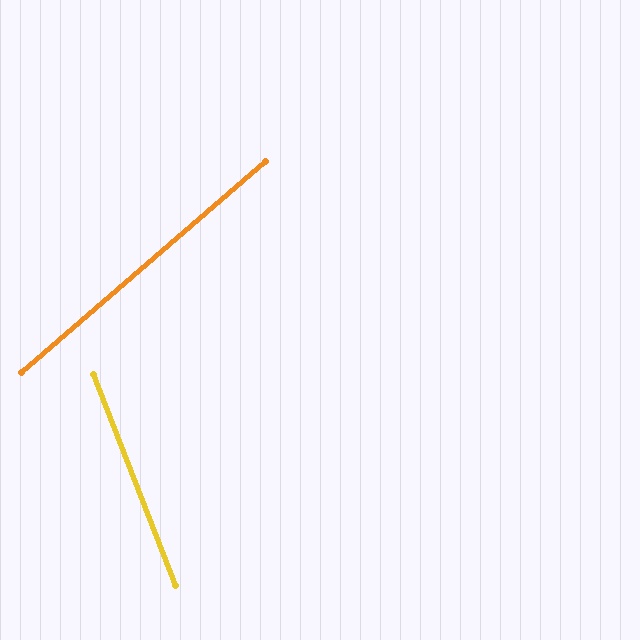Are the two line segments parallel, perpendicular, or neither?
Neither parallel nor perpendicular — they differ by about 70°.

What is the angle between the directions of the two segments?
Approximately 70 degrees.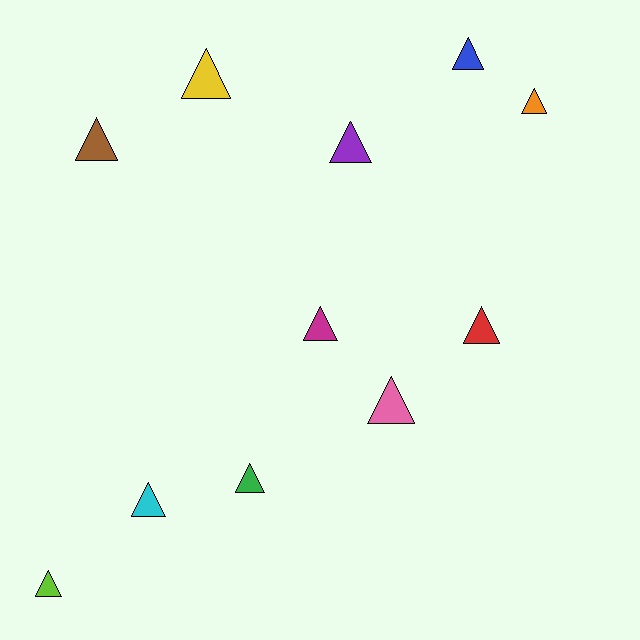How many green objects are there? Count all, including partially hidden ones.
There is 1 green object.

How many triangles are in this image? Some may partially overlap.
There are 11 triangles.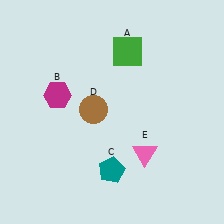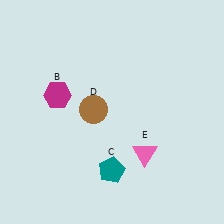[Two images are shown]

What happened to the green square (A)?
The green square (A) was removed in Image 2. It was in the top-right area of Image 1.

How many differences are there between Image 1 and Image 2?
There is 1 difference between the two images.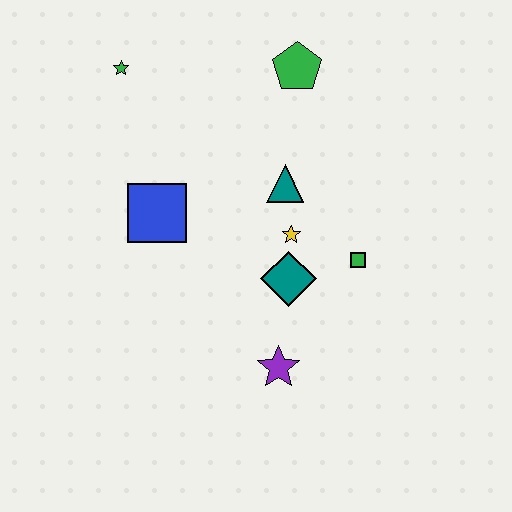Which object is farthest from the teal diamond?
The green star is farthest from the teal diamond.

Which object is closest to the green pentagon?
The teal triangle is closest to the green pentagon.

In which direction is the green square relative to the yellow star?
The green square is to the right of the yellow star.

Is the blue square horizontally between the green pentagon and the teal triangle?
No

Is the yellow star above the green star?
No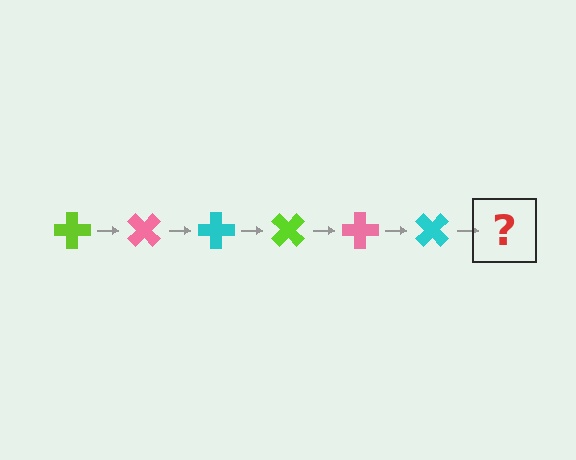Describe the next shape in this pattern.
It should be a lime cross, rotated 270 degrees from the start.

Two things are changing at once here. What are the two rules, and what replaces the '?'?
The two rules are that it rotates 45 degrees each step and the color cycles through lime, pink, and cyan. The '?' should be a lime cross, rotated 270 degrees from the start.